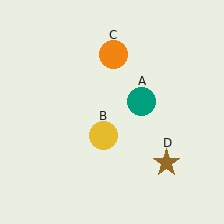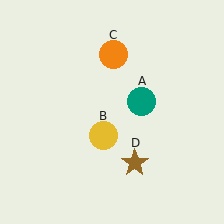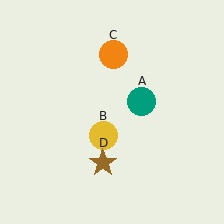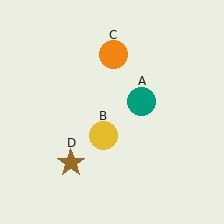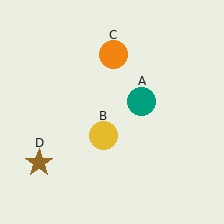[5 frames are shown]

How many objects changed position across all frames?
1 object changed position: brown star (object D).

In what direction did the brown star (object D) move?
The brown star (object D) moved left.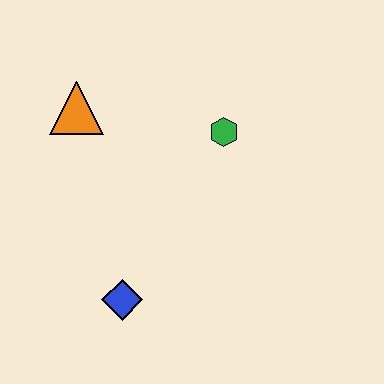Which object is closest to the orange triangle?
The green hexagon is closest to the orange triangle.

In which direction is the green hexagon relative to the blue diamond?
The green hexagon is above the blue diamond.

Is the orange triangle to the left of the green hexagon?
Yes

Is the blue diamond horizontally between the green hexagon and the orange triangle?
Yes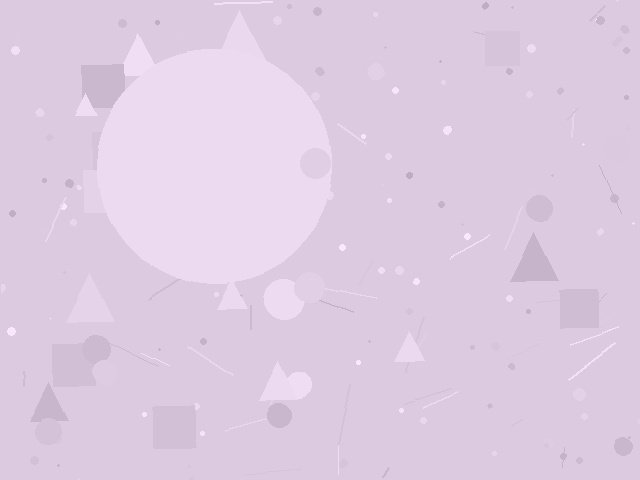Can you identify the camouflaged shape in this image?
The camouflaged shape is a circle.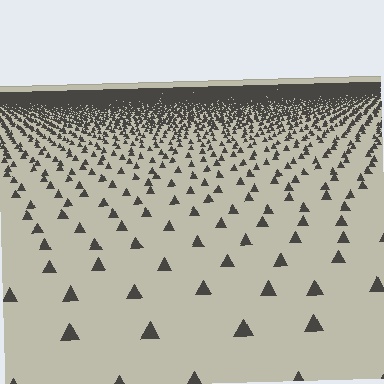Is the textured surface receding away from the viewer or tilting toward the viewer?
The surface is receding away from the viewer. Texture elements get smaller and denser toward the top.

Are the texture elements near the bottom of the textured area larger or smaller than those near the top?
Larger. Near the bottom, elements are closer to the viewer and appear at a bigger on-screen size.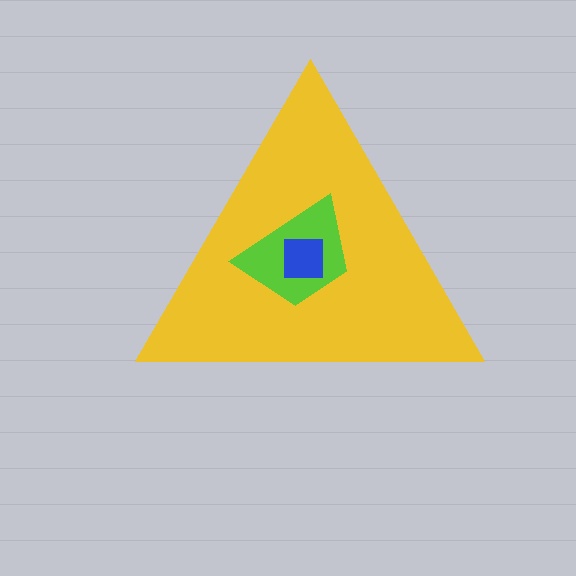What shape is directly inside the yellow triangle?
The lime trapezoid.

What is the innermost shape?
The blue square.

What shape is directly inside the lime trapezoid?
The blue square.